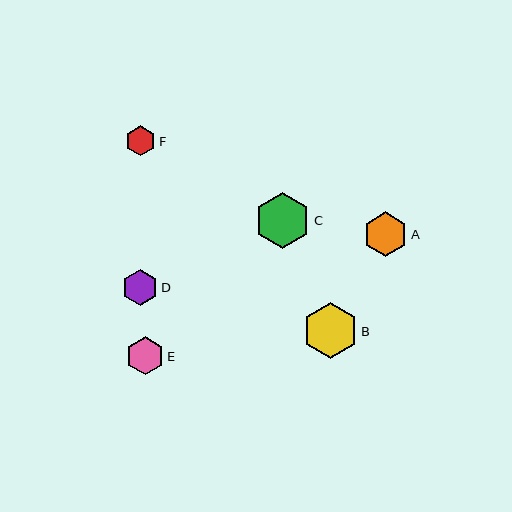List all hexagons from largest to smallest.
From largest to smallest: C, B, A, E, D, F.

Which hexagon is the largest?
Hexagon C is the largest with a size of approximately 56 pixels.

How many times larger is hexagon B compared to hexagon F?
Hexagon B is approximately 1.9 times the size of hexagon F.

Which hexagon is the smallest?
Hexagon F is the smallest with a size of approximately 30 pixels.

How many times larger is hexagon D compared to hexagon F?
Hexagon D is approximately 1.2 times the size of hexagon F.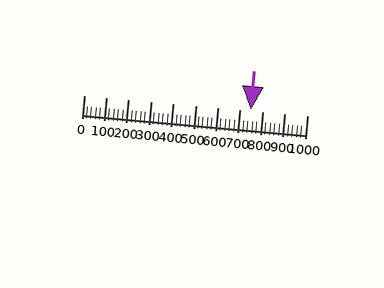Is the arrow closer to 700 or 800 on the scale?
The arrow is closer to 700.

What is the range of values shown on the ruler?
The ruler shows values from 0 to 1000.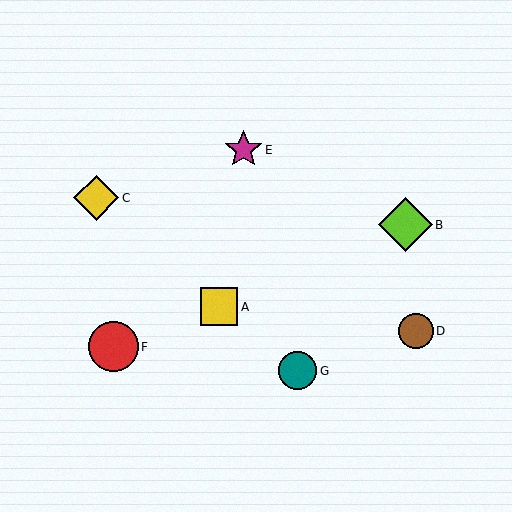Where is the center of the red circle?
The center of the red circle is at (113, 347).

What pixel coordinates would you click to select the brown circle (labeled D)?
Click at (416, 331) to select the brown circle D.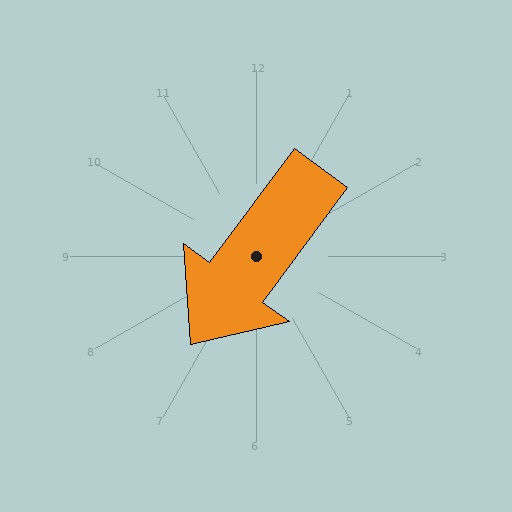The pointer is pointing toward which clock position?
Roughly 7 o'clock.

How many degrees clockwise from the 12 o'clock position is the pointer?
Approximately 216 degrees.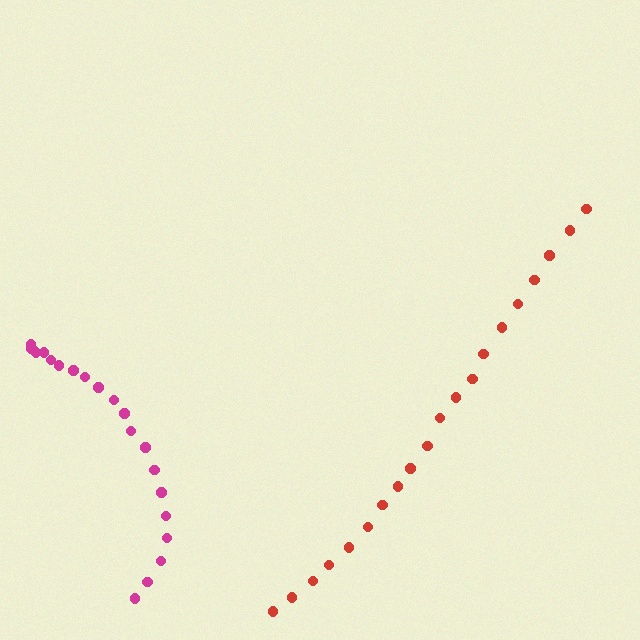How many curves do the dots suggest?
There are 2 distinct paths.